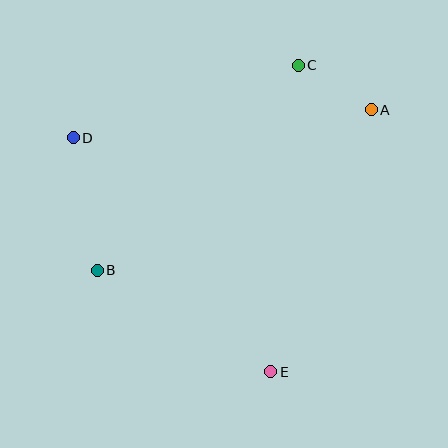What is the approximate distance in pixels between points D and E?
The distance between D and E is approximately 306 pixels.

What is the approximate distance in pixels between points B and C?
The distance between B and C is approximately 287 pixels.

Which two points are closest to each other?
Points A and C are closest to each other.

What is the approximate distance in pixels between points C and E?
The distance between C and E is approximately 308 pixels.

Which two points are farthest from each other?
Points A and B are farthest from each other.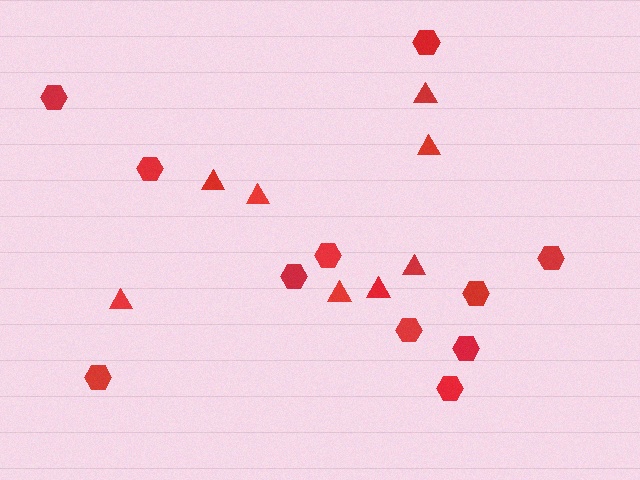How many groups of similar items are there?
There are 2 groups: one group of triangles (8) and one group of hexagons (11).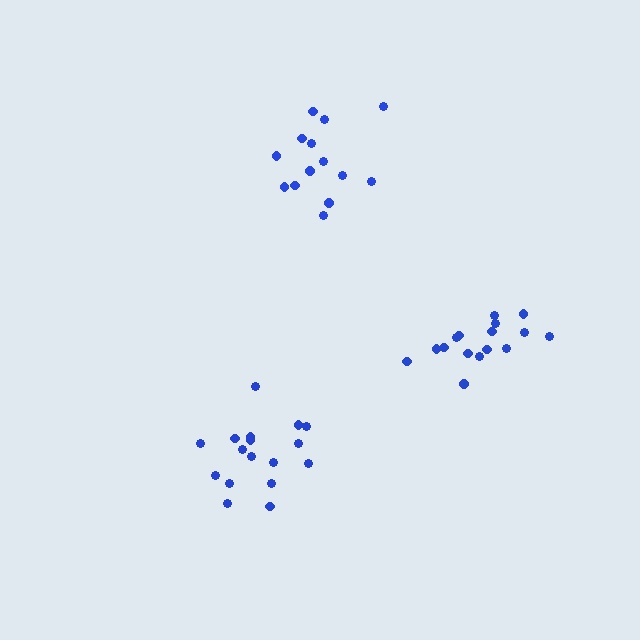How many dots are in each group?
Group 1: 14 dots, Group 2: 17 dots, Group 3: 16 dots (47 total).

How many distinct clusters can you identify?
There are 3 distinct clusters.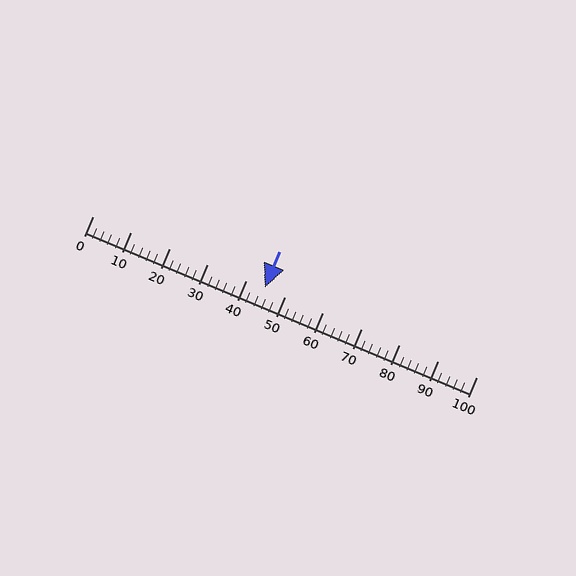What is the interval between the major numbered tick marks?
The major tick marks are spaced 10 units apart.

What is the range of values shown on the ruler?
The ruler shows values from 0 to 100.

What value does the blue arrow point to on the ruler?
The blue arrow points to approximately 45.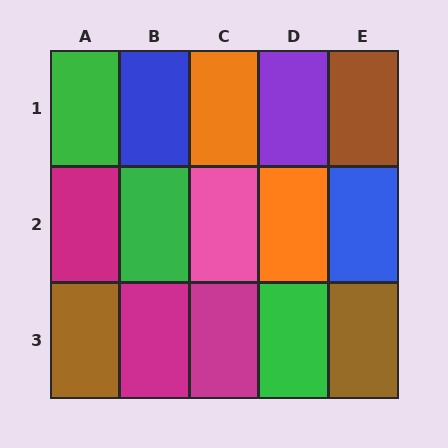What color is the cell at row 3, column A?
Brown.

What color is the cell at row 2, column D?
Orange.